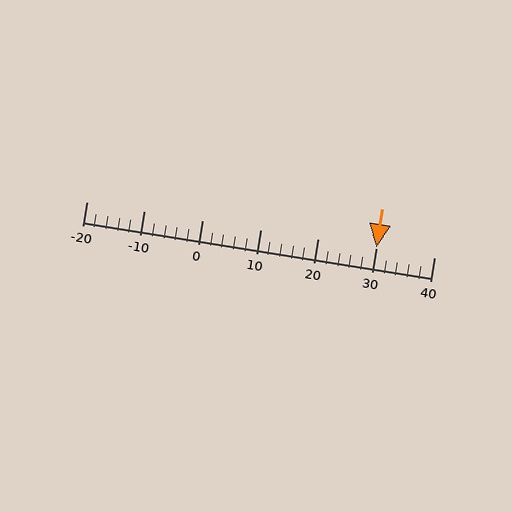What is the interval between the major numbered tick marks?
The major tick marks are spaced 10 units apart.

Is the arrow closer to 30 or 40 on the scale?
The arrow is closer to 30.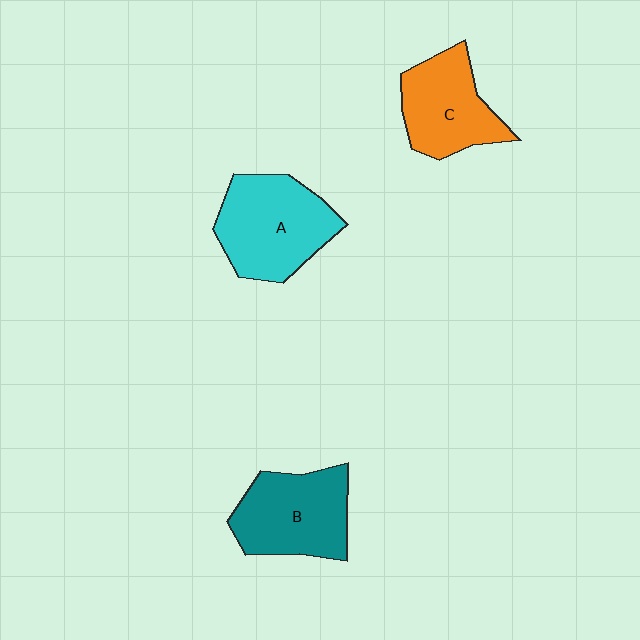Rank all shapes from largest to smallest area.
From largest to smallest: A (cyan), B (teal), C (orange).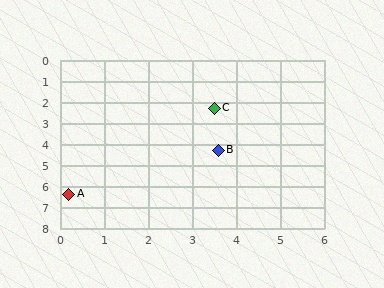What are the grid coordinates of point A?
Point A is at approximately (0.2, 6.4).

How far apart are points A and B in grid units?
Points A and B are about 4.0 grid units apart.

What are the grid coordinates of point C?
Point C is at approximately (3.5, 2.3).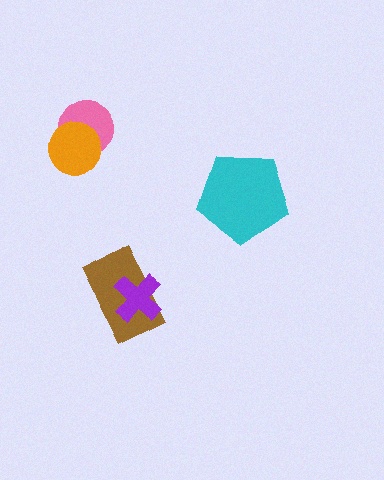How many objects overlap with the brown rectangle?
1 object overlaps with the brown rectangle.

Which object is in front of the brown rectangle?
The purple cross is in front of the brown rectangle.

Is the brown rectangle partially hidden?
Yes, it is partially covered by another shape.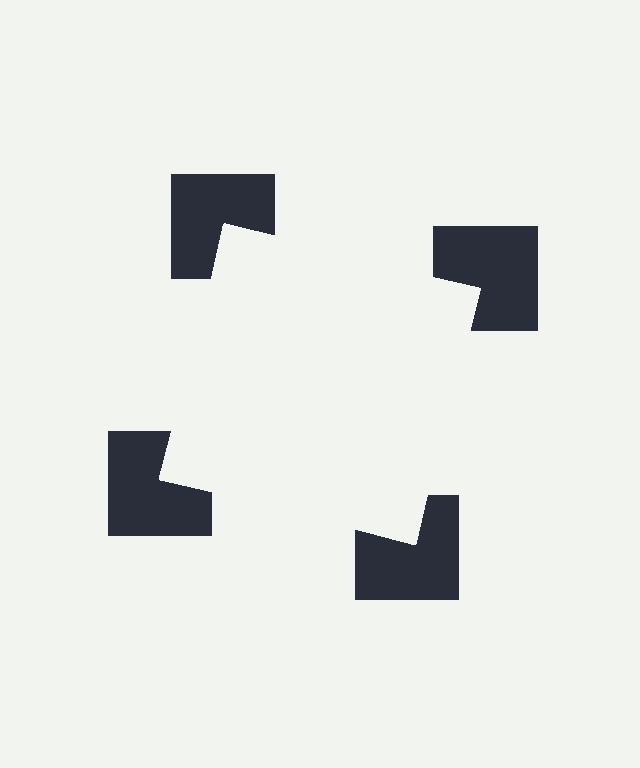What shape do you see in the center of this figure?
An illusory square — its edges are inferred from the aligned wedge cuts in the notched squares, not physically drawn.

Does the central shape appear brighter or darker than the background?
It typically appears slightly brighter than the background, even though no actual brightness change is drawn.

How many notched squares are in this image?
There are 4 — one at each vertex of the illusory square.